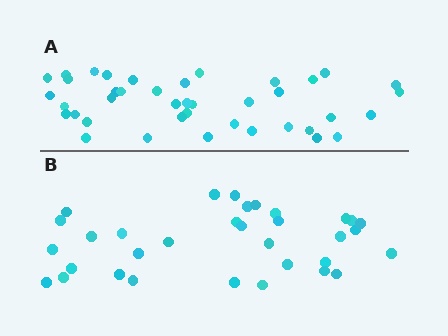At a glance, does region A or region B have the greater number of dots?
Region A (the top region) has more dots.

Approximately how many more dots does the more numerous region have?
Region A has roughly 8 or so more dots than region B.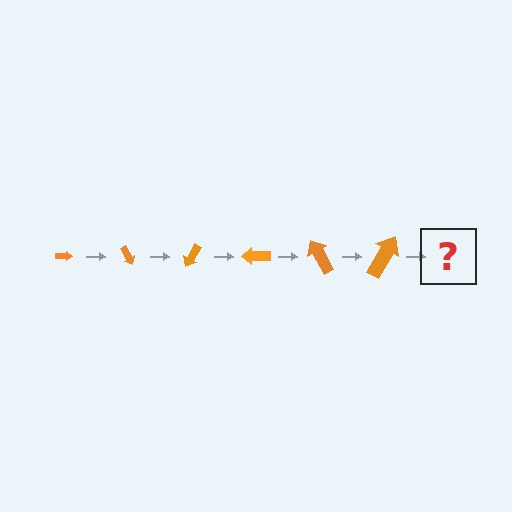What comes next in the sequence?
The next element should be an arrow, larger than the previous one and rotated 360 degrees from the start.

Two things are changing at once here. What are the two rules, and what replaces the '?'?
The two rules are that the arrow grows larger each step and it rotates 60 degrees each step. The '?' should be an arrow, larger than the previous one and rotated 360 degrees from the start.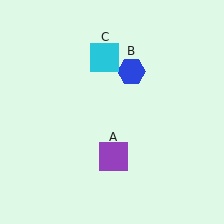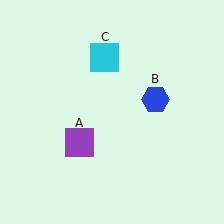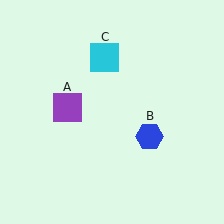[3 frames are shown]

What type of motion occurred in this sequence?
The purple square (object A), blue hexagon (object B) rotated clockwise around the center of the scene.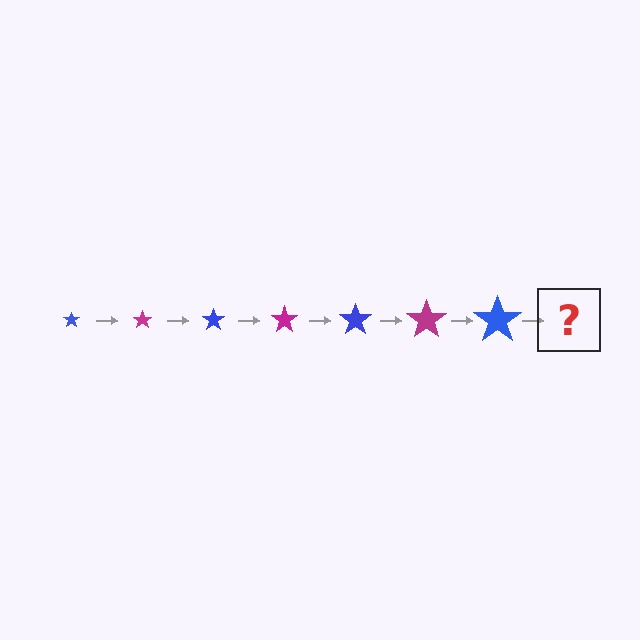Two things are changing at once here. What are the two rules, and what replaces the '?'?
The two rules are that the star grows larger each step and the color cycles through blue and magenta. The '?' should be a magenta star, larger than the previous one.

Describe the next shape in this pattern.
It should be a magenta star, larger than the previous one.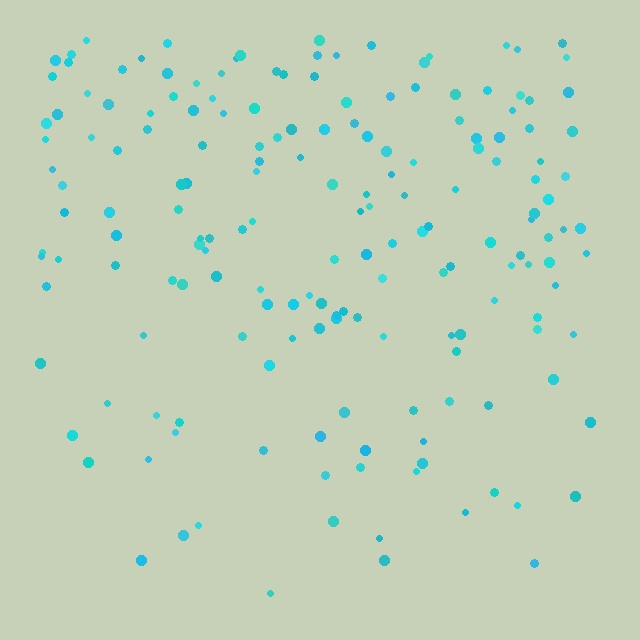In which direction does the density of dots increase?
From bottom to top, with the top side densest.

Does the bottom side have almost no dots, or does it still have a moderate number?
Still a moderate number, just noticeably fewer than the top.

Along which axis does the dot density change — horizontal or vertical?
Vertical.